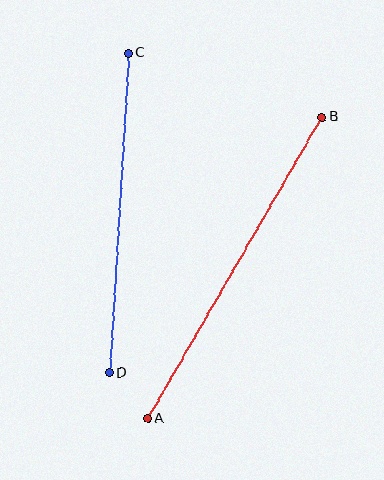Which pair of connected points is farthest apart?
Points A and B are farthest apart.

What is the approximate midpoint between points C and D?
The midpoint is at approximately (119, 213) pixels.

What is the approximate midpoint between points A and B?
The midpoint is at approximately (235, 268) pixels.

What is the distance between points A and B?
The distance is approximately 348 pixels.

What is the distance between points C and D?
The distance is approximately 320 pixels.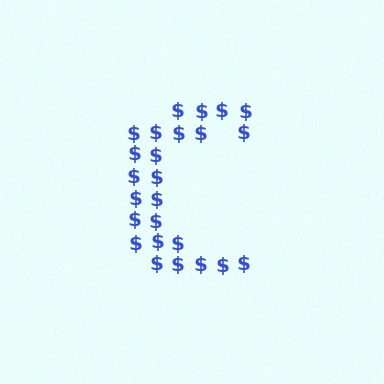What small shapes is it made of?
It is made of small dollar signs.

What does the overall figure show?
The overall figure shows the letter C.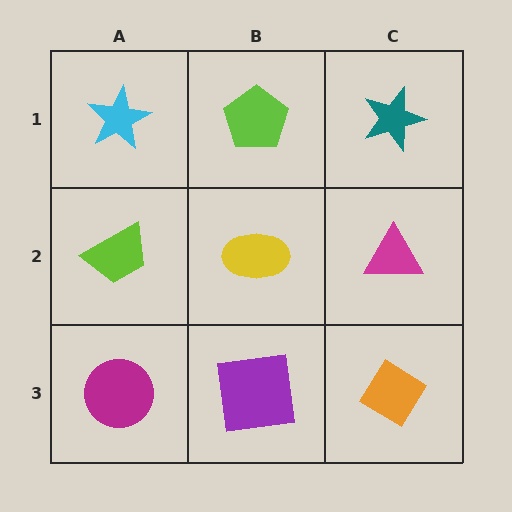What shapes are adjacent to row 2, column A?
A cyan star (row 1, column A), a magenta circle (row 3, column A), a yellow ellipse (row 2, column B).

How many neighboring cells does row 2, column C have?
3.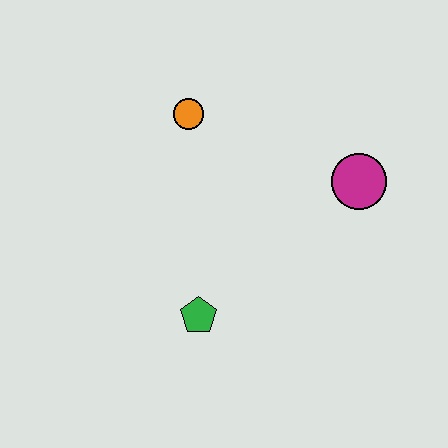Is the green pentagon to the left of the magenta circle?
Yes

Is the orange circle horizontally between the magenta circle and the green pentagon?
No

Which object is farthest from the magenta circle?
The green pentagon is farthest from the magenta circle.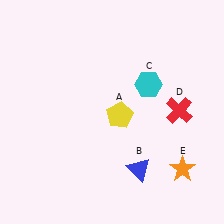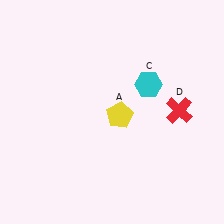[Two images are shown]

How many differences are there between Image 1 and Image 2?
There are 2 differences between the two images.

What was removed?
The blue triangle (B), the orange star (E) were removed in Image 2.